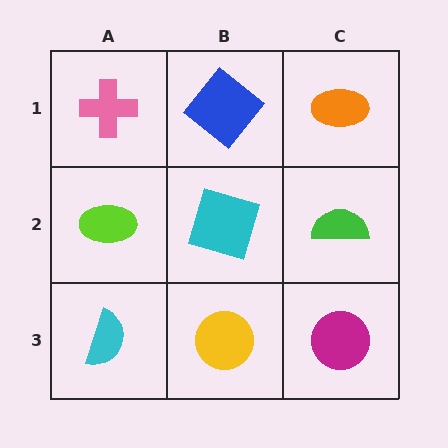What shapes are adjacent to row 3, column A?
A lime ellipse (row 2, column A), a yellow circle (row 3, column B).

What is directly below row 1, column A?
A lime ellipse.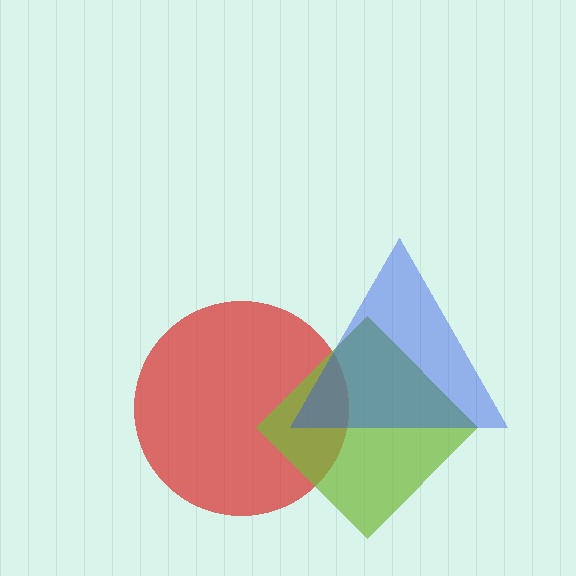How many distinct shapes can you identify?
There are 3 distinct shapes: a red circle, a lime diamond, a blue triangle.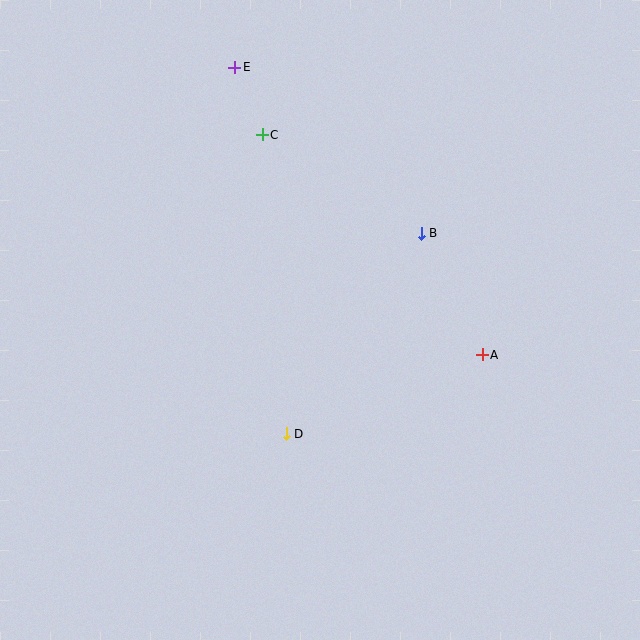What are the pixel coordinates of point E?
Point E is at (235, 67).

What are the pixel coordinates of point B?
Point B is at (421, 234).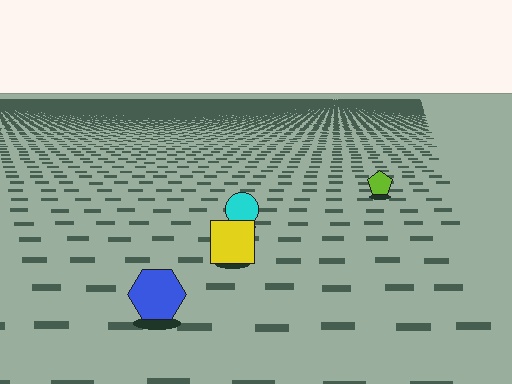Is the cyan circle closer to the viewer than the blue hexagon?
No. The blue hexagon is closer — you can tell from the texture gradient: the ground texture is coarser near it.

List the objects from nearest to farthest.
From nearest to farthest: the blue hexagon, the yellow square, the cyan circle, the lime pentagon.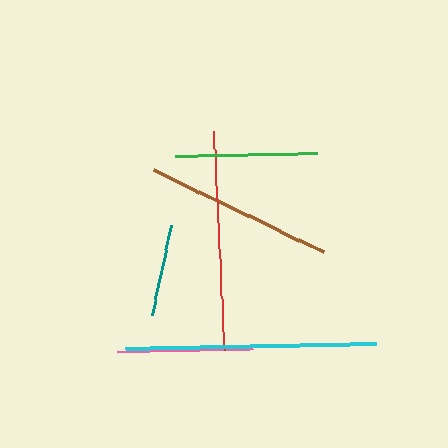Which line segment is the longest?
The cyan line is the longest at approximately 252 pixels.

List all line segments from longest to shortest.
From longest to shortest: cyan, red, brown, green, pink, teal.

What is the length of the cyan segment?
The cyan segment is approximately 252 pixels long.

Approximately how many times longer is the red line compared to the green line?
The red line is approximately 1.5 times the length of the green line.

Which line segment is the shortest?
The teal line is the shortest at approximately 92 pixels.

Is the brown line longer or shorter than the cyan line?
The cyan line is longer than the brown line.